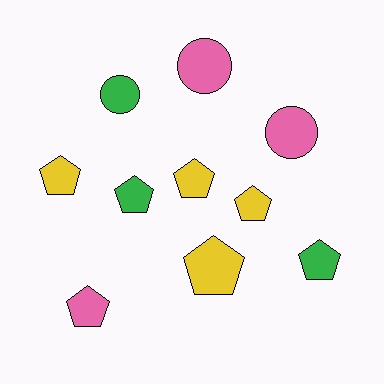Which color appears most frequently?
Yellow, with 4 objects.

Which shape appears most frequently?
Pentagon, with 7 objects.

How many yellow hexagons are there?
There are no yellow hexagons.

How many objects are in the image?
There are 10 objects.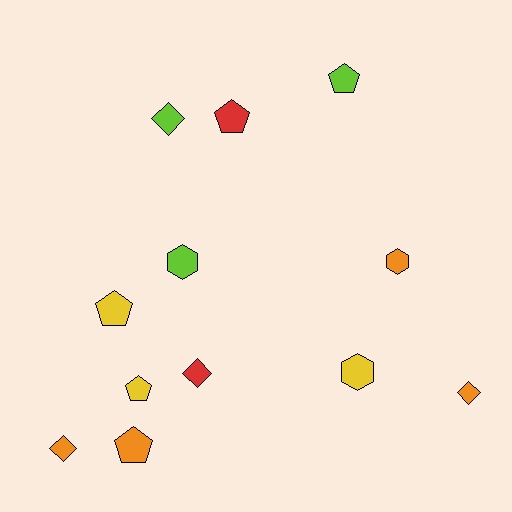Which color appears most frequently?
Orange, with 4 objects.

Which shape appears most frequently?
Pentagon, with 5 objects.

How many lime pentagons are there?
There is 1 lime pentagon.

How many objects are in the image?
There are 12 objects.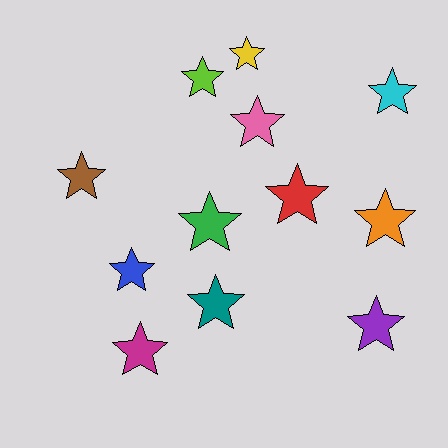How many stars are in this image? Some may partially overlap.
There are 12 stars.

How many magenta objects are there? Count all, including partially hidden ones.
There is 1 magenta object.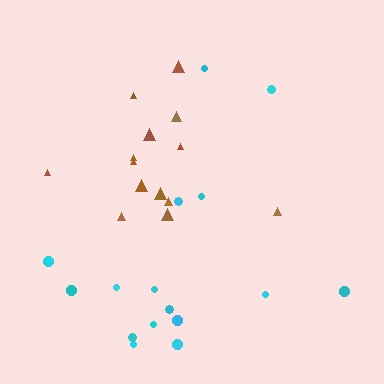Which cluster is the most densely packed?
Brown.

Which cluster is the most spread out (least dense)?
Cyan.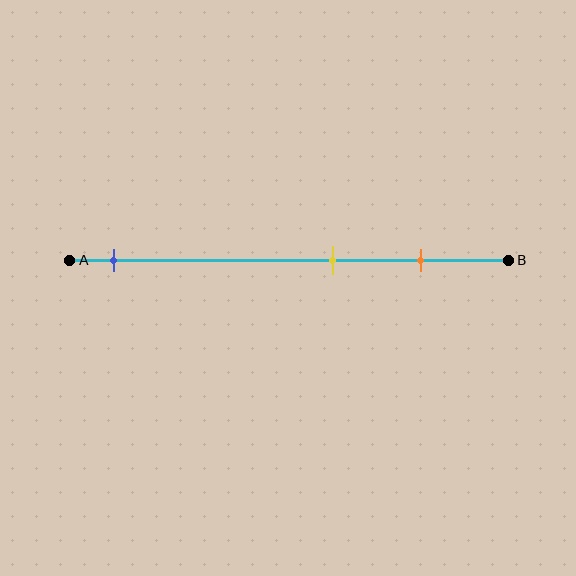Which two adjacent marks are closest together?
The yellow and orange marks are the closest adjacent pair.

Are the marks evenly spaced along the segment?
No, the marks are not evenly spaced.